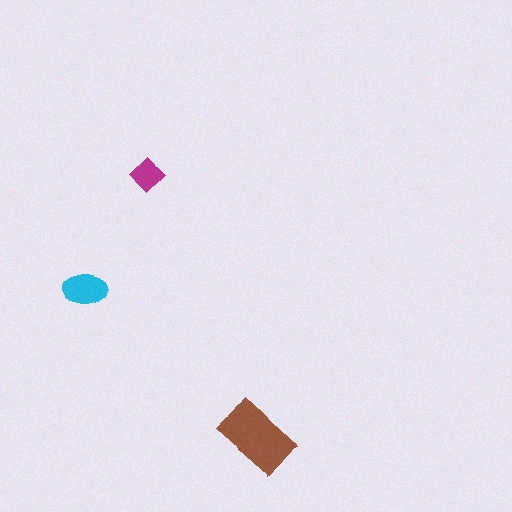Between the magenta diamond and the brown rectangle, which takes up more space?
The brown rectangle.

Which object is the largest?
The brown rectangle.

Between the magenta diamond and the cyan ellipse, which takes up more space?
The cyan ellipse.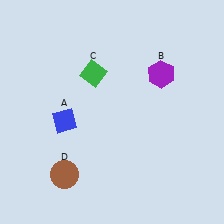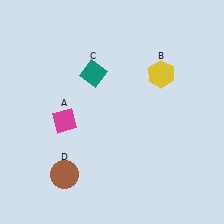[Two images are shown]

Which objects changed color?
A changed from blue to magenta. B changed from purple to yellow. C changed from green to teal.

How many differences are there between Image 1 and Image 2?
There are 3 differences between the two images.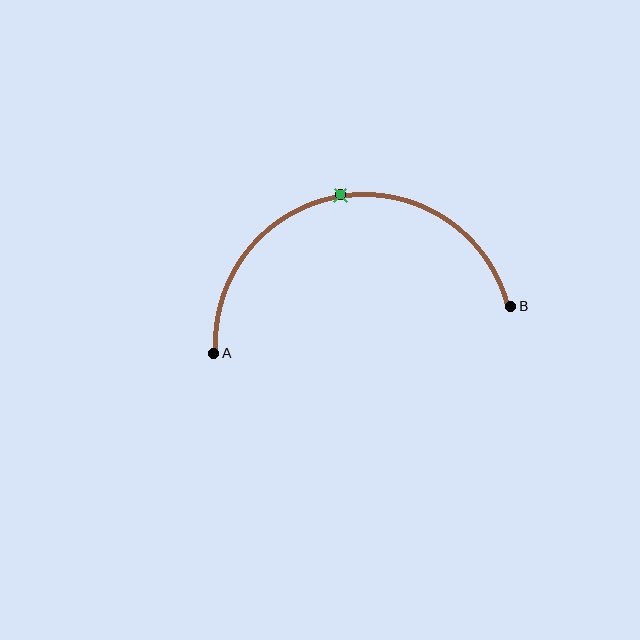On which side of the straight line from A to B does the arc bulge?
The arc bulges above the straight line connecting A and B.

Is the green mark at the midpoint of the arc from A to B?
Yes. The green mark lies on the arc at equal arc-length from both A and B — it is the arc midpoint.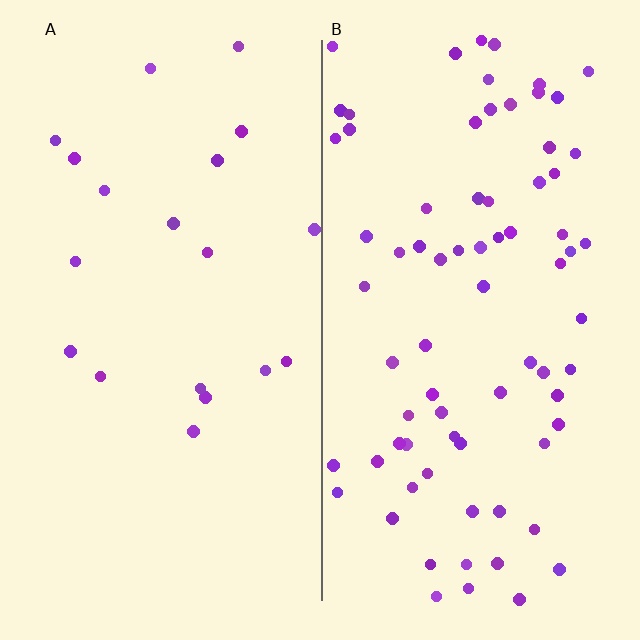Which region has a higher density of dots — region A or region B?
B (the right).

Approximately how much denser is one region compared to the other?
Approximately 3.9× — region B over region A.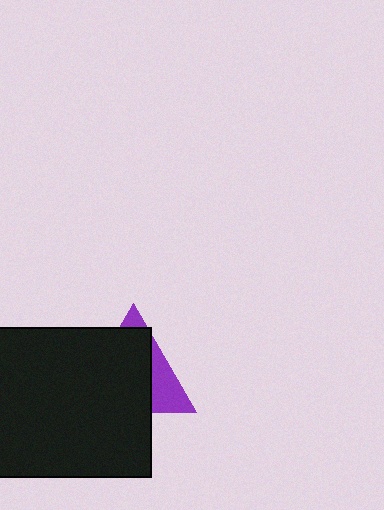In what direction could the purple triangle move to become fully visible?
The purple triangle could move toward the upper-right. That would shift it out from behind the black rectangle entirely.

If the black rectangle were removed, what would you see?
You would see the complete purple triangle.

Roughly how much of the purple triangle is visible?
A small part of it is visible (roughly 31%).